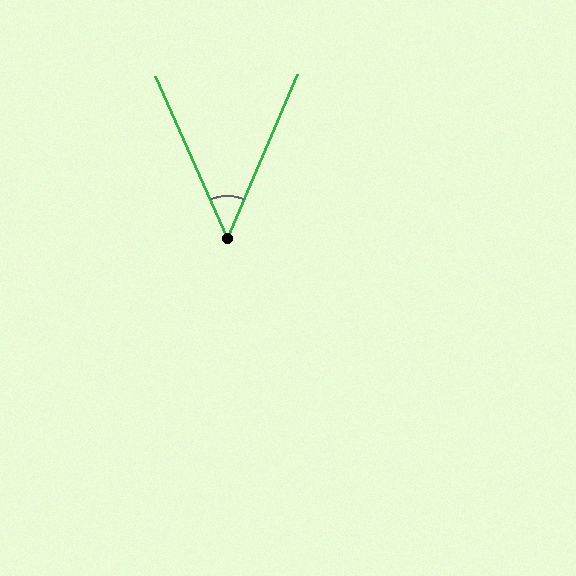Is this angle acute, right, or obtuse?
It is acute.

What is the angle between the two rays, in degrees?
Approximately 47 degrees.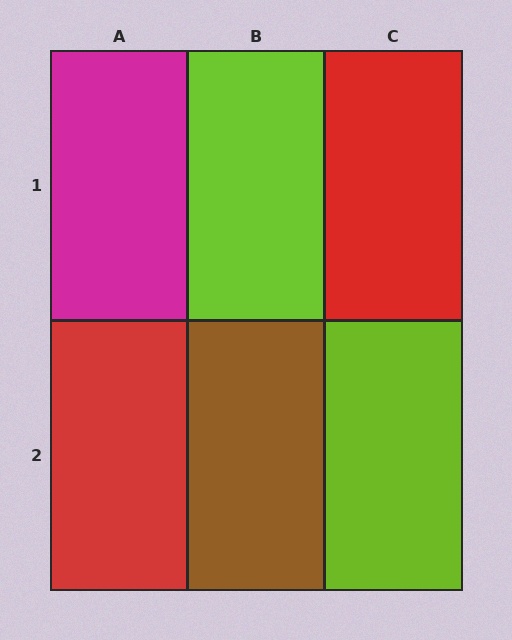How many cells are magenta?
1 cell is magenta.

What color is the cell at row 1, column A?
Magenta.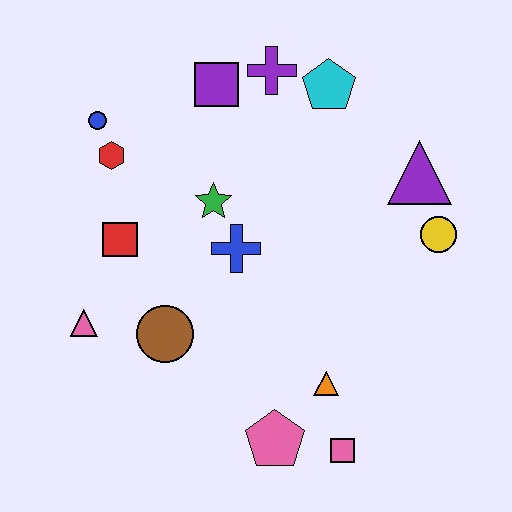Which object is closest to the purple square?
The purple cross is closest to the purple square.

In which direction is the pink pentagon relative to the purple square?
The pink pentagon is below the purple square.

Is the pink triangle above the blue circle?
No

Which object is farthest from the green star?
The pink square is farthest from the green star.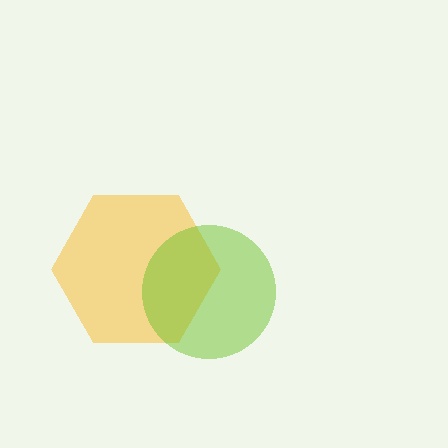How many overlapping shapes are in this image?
There are 2 overlapping shapes in the image.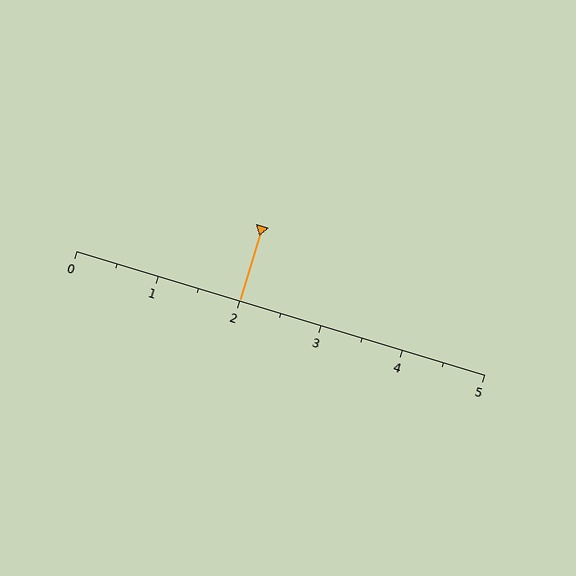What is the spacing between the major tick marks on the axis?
The major ticks are spaced 1 apart.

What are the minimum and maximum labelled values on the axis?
The axis runs from 0 to 5.